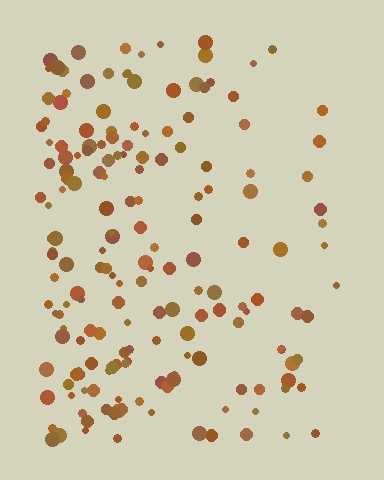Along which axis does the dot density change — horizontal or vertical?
Horizontal.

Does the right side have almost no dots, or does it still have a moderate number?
Still a moderate number, just noticeably fewer than the left.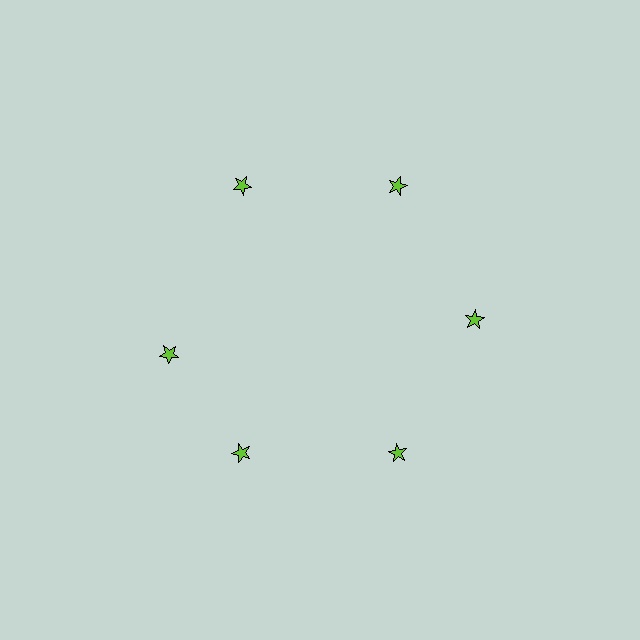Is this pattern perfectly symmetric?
No. The 6 lime stars are arranged in a ring, but one element near the 9 o'clock position is rotated out of alignment along the ring, breaking the 6-fold rotational symmetry.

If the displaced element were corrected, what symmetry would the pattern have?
It would have 6-fold rotational symmetry — the pattern would map onto itself every 60 degrees.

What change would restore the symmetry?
The symmetry would be restored by rotating it back into even spacing with its neighbors so that all 6 stars sit at equal angles and equal distance from the center.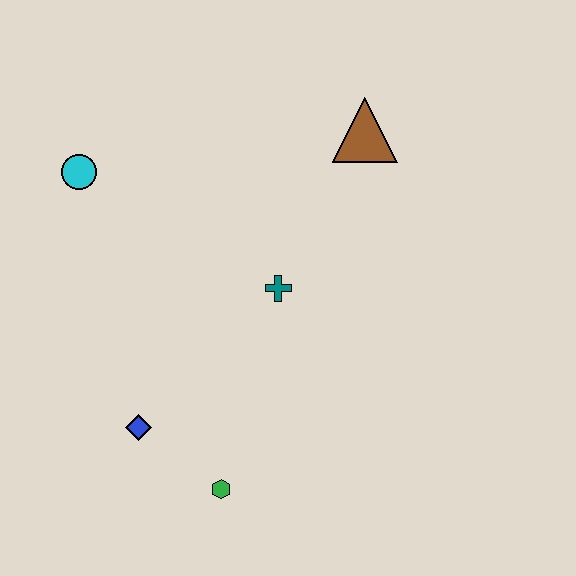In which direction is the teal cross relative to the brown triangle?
The teal cross is below the brown triangle.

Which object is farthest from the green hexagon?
The brown triangle is farthest from the green hexagon.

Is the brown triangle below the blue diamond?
No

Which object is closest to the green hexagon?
The blue diamond is closest to the green hexagon.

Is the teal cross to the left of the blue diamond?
No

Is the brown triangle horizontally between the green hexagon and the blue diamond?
No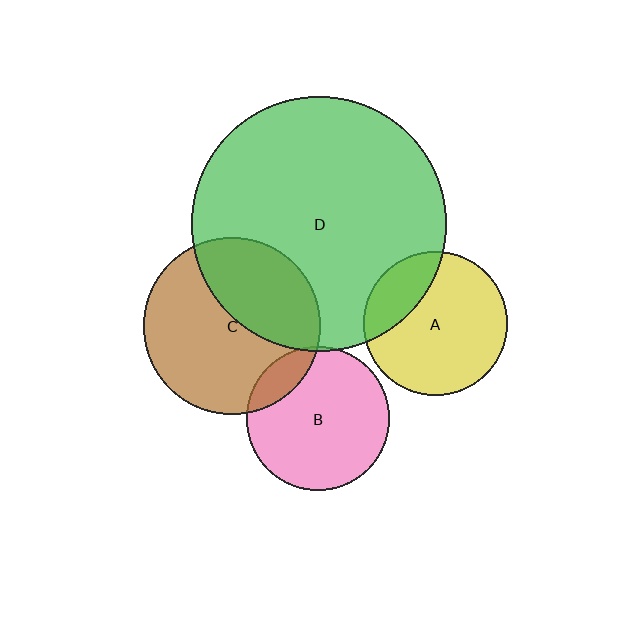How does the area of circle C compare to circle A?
Approximately 1.5 times.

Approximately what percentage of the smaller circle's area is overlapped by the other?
Approximately 40%.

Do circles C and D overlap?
Yes.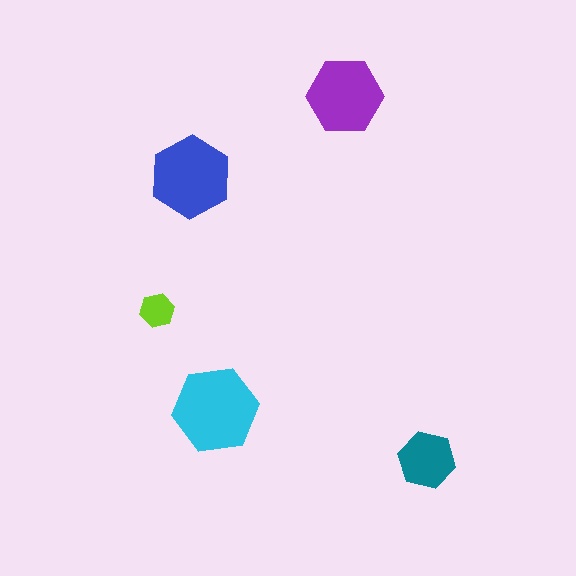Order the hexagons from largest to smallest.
the cyan one, the blue one, the purple one, the teal one, the lime one.